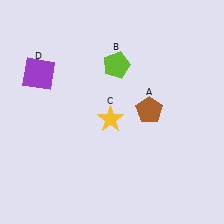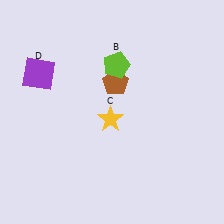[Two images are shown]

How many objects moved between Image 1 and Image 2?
1 object moved between the two images.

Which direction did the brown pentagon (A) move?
The brown pentagon (A) moved left.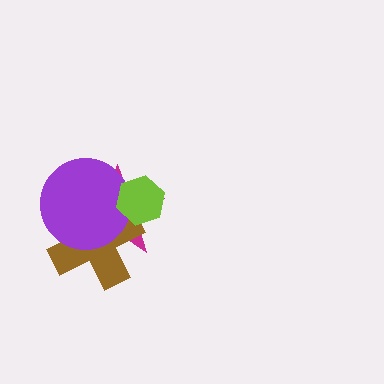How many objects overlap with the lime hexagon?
3 objects overlap with the lime hexagon.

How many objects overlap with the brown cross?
3 objects overlap with the brown cross.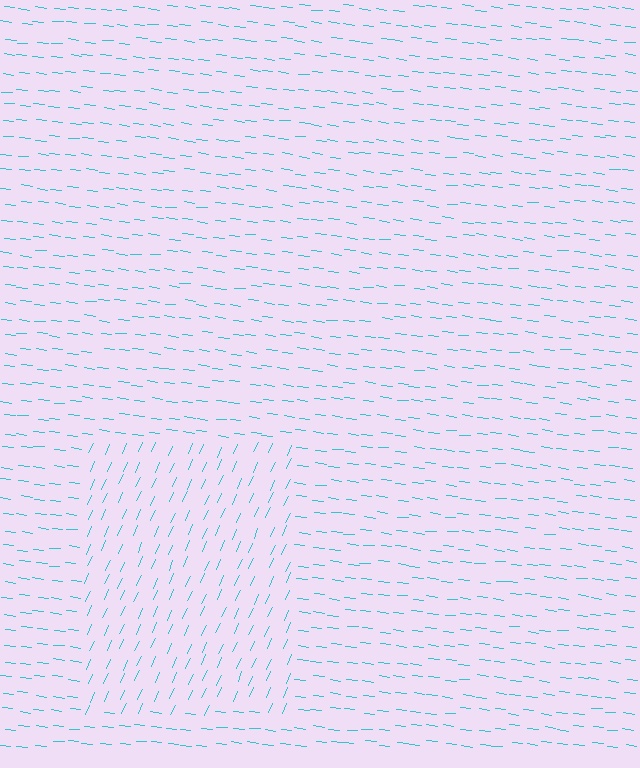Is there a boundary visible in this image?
Yes, there is a texture boundary formed by a change in line orientation.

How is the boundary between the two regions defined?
The boundary is defined purely by a change in line orientation (approximately 72 degrees difference). All lines are the same color and thickness.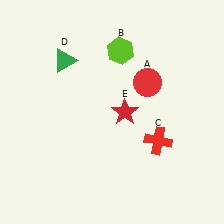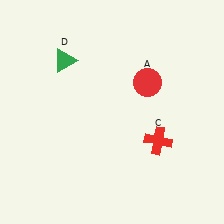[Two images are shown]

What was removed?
The red star (E), the lime hexagon (B) were removed in Image 2.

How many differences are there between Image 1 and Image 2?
There are 2 differences between the two images.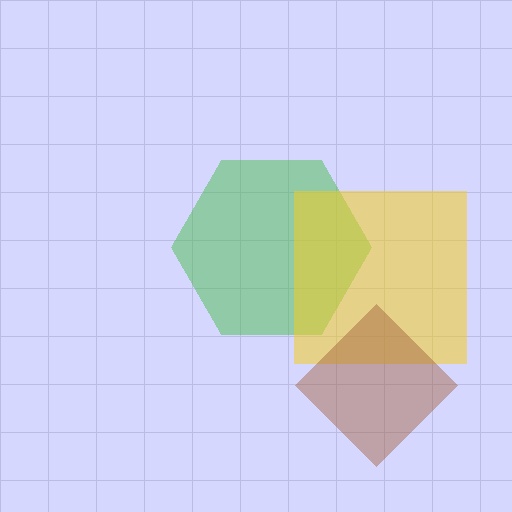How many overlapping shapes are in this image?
There are 3 overlapping shapes in the image.